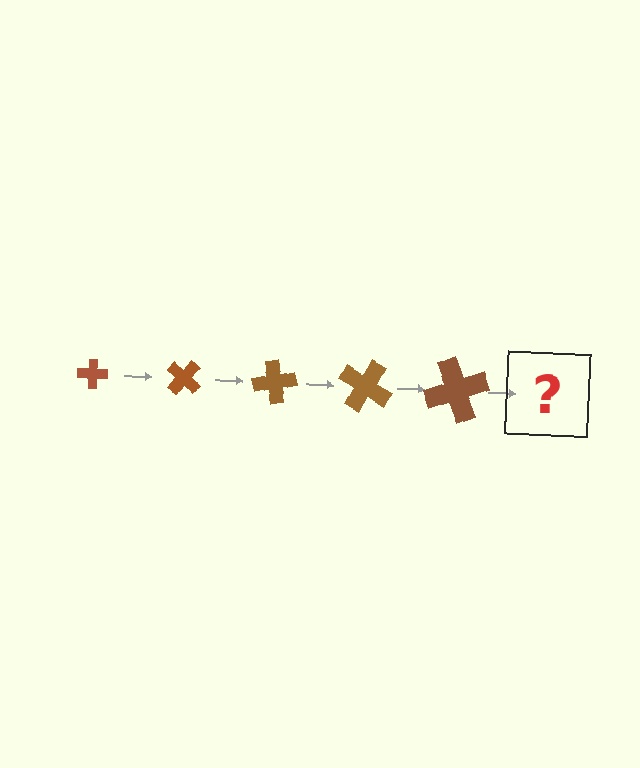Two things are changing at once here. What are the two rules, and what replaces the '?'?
The two rules are that the cross grows larger each step and it rotates 40 degrees each step. The '?' should be a cross, larger than the previous one and rotated 200 degrees from the start.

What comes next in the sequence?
The next element should be a cross, larger than the previous one and rotated 200 degrees from the start.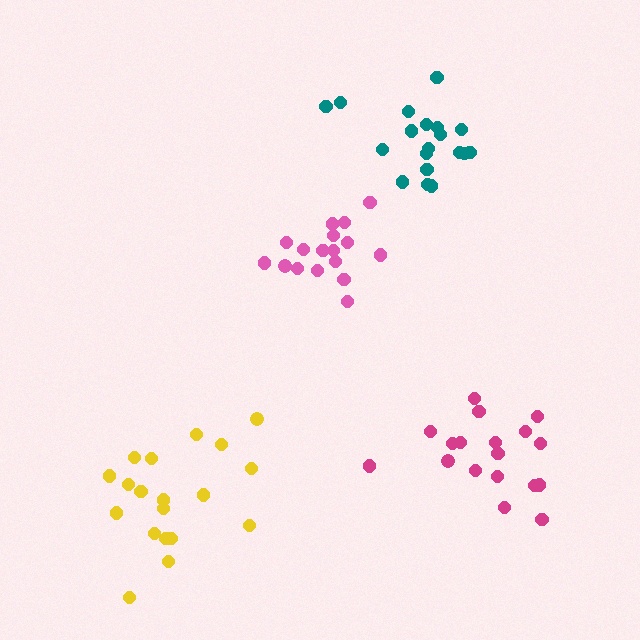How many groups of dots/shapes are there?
There are 4 groups.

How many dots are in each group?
Group 1: 17 dots, Group 2: 19 dots, Group 3: 19 dots, Group 4: 18 dots (73 total).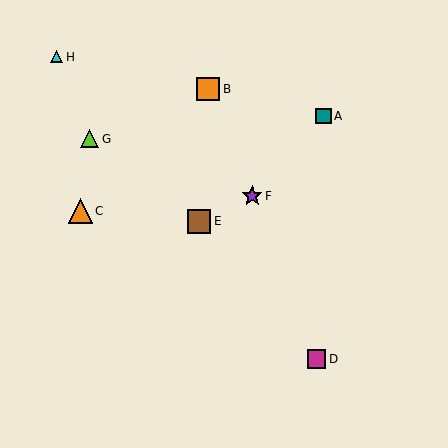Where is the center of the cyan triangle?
The center of the cyan triangle is at (57, 57).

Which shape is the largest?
The orange triangle (labeled C) is the largest.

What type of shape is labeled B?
Shape B is an orange square.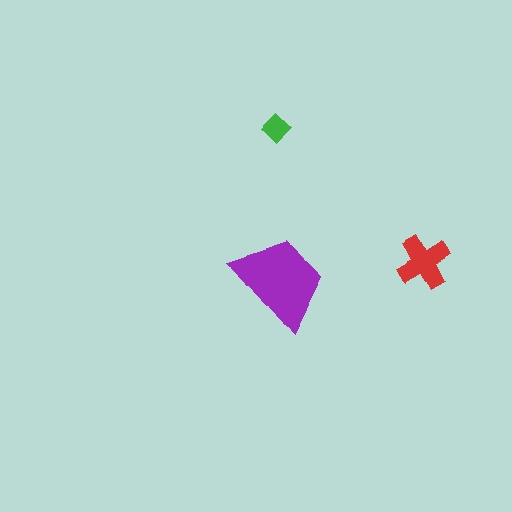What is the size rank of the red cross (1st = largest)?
2nd.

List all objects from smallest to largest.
The green diamond, the red cross, the purple trapezoid.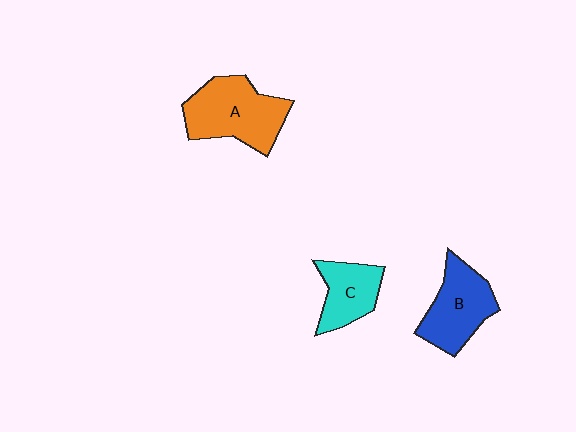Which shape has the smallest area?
Shape C (cyan).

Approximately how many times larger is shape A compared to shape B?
Approximately 1.2 times.